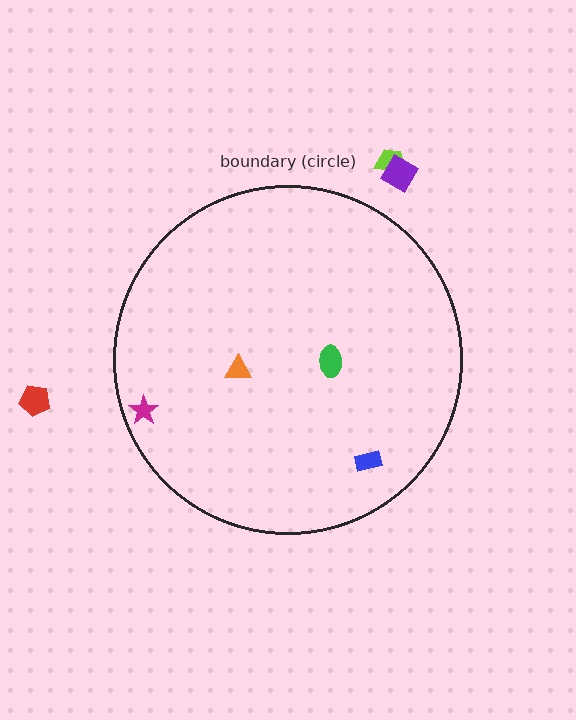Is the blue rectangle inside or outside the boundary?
Inside.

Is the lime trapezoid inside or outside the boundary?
Outside.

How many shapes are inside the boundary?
4 inside, 3 outside.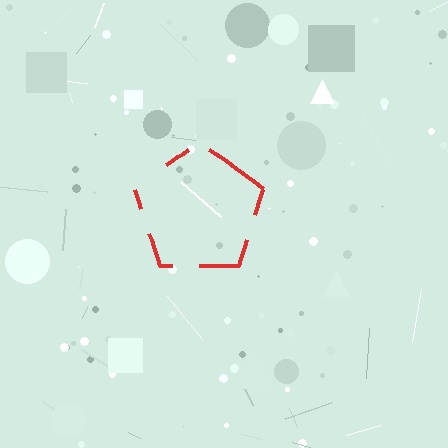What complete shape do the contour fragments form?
The contour fragments form a pentagon.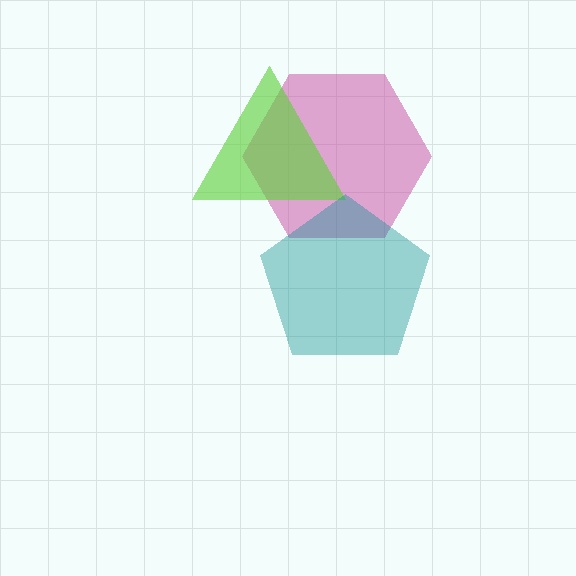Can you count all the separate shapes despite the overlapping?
Yes, there are 3 separate shapes.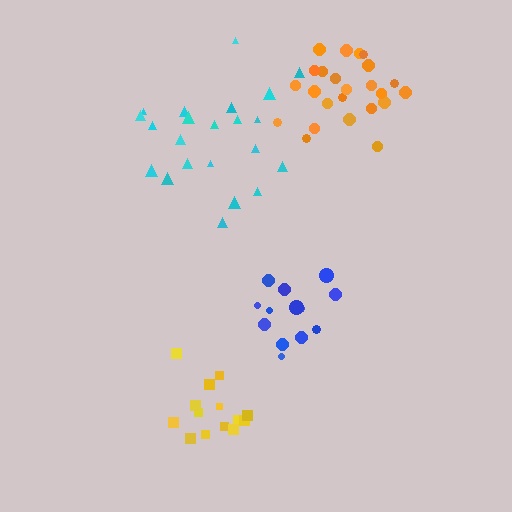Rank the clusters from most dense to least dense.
blue, orange, yellow, cyan.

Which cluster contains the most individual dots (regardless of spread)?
Orange (24).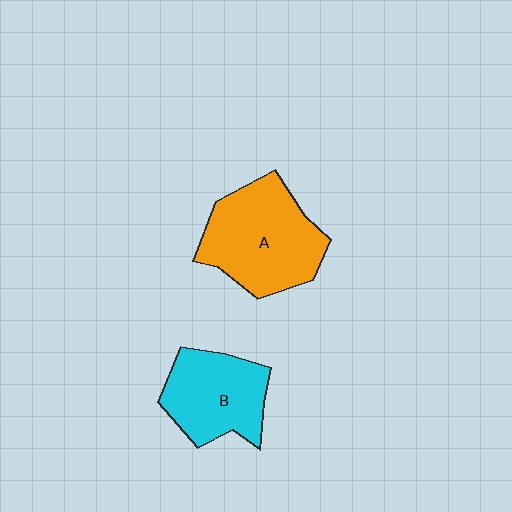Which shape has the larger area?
Shape A (orange).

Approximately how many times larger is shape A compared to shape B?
Approximately 1.3 times.